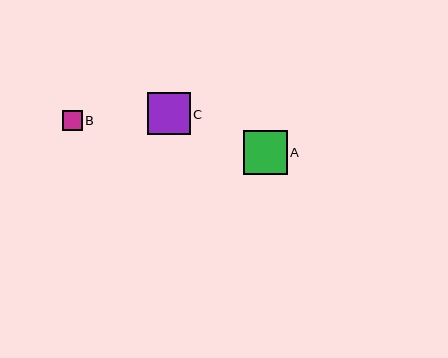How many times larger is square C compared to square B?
Square C is approximately 2.2 times the size of square B.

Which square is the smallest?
Square B is the smallest with a size of approximately 20 pixels.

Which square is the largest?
Square A is the largest with a size of approximately 43 pixels.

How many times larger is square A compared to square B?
Square A is approximately 2.2 times the size of square B.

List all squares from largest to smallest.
From largest to smallest: A, C, B.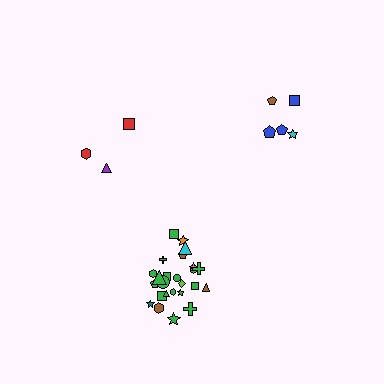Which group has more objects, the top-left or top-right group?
The top-right group.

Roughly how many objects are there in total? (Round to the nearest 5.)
Roughly 35 objects in total.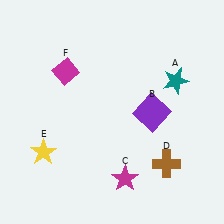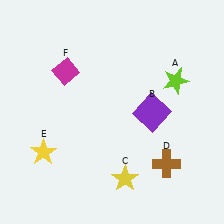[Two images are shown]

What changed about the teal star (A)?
In Image 1, A is teal. In Image 2, it changed to lime.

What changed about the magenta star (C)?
In Image 1, C is magenta. In Image 2, it changed to yellow.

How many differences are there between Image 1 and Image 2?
There are 2 differences between the two images.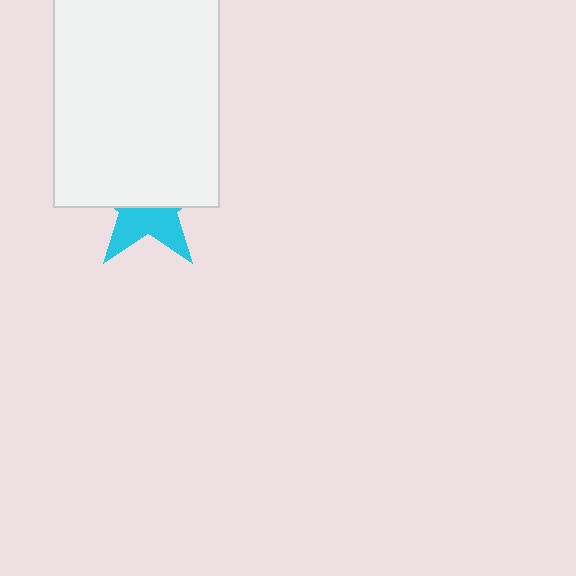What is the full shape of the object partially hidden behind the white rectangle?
The partially hidden object is a cyan star.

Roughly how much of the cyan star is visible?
A small part of it is visible (roughly 41%).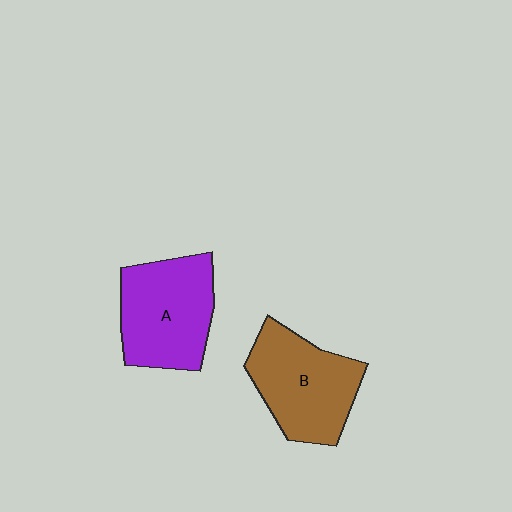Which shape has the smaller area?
Shape B (brown).